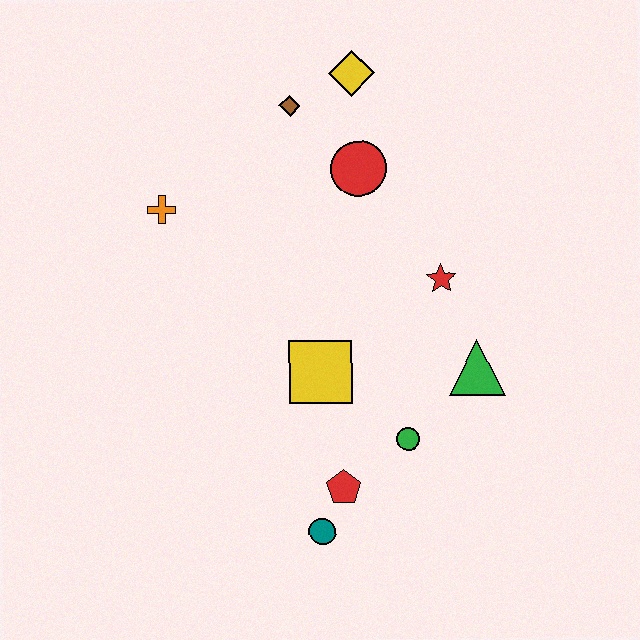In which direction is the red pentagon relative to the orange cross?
The red pentagon is below the orange cross.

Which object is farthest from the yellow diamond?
The teal circle is farthest from the yellow diamond.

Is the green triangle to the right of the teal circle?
Yes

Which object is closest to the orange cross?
The brown diamond is closest to the orange cross.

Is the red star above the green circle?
Yes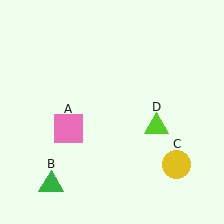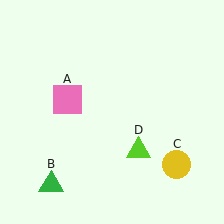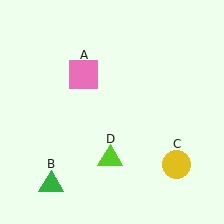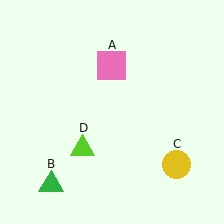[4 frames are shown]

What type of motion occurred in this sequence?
The pink square (object A), lime triangle (object D) rotated clockwise around the center of the scene.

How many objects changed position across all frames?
2 objects changed position: pink square (object A), lime triangle (object D).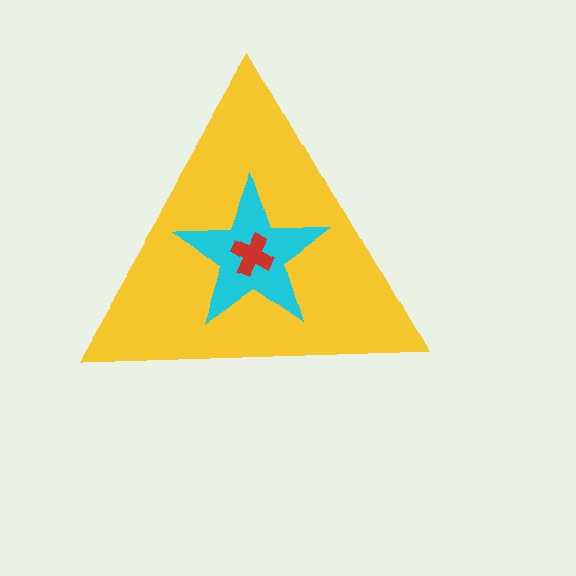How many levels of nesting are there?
3.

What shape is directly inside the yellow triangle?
The cyan star.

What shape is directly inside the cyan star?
The red cross.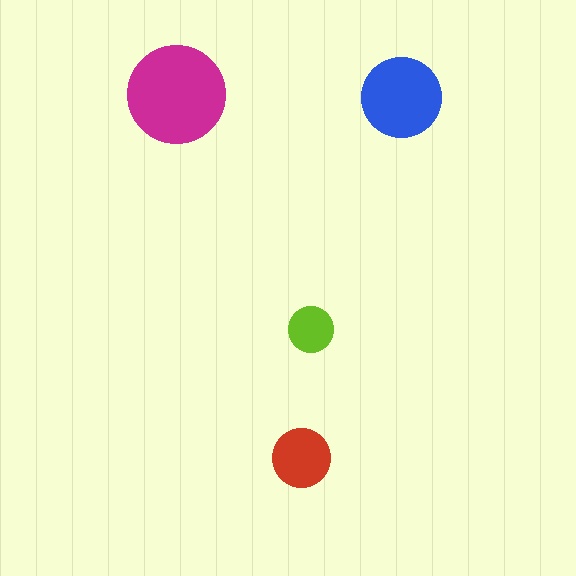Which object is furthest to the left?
The magenta circle is leftmost.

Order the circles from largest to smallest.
the magenta one, the blue one, the red one, the lime one.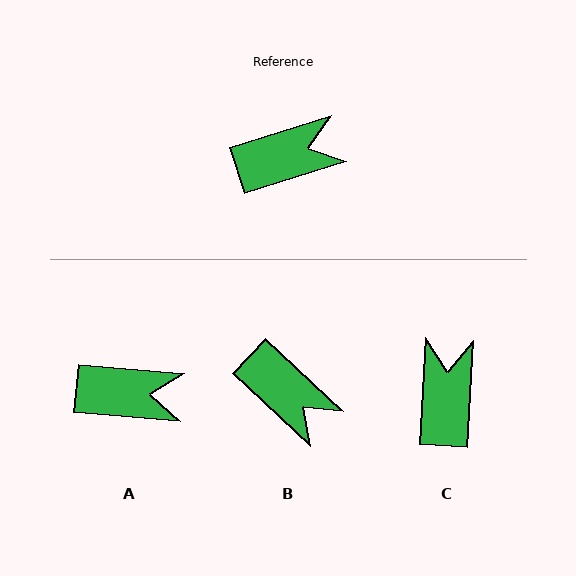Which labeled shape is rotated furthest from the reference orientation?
C, about 69 degrees away.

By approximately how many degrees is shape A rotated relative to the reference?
Approximately 23 degrees clockwise.